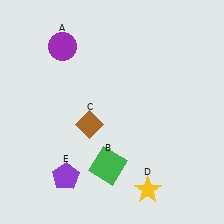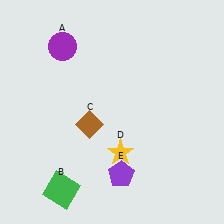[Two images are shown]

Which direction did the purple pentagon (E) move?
The purple pentagon (E) moved right.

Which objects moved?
The objects that moved are: the green square (B), the yellow star (D), the purple pentagon (E).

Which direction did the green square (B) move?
The green square (B) moved left.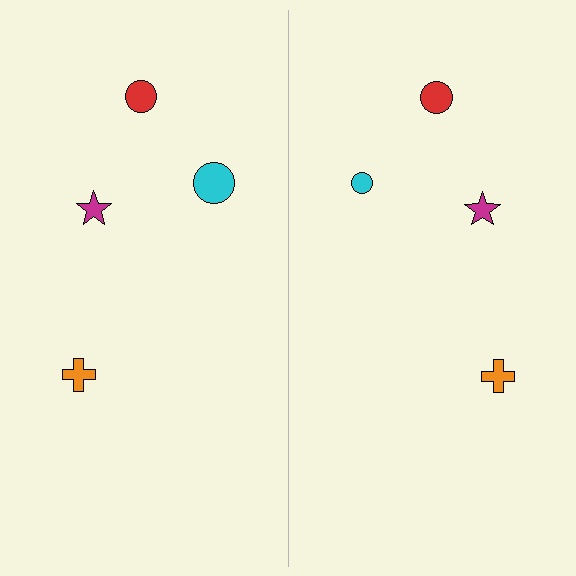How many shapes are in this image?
There are 8 shapes in this image.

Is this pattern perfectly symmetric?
No, the pattern is not perfectly symmetric. The cyan circle on the right side has a different size than its mirror counterpart.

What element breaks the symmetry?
The cyan circle on the right side has a different size than its mirror counterpart.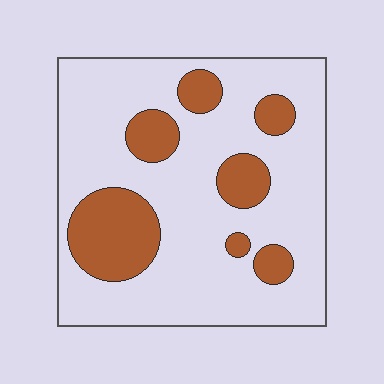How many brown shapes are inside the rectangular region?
7.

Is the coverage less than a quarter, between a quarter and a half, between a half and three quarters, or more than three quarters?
Less than a quarter.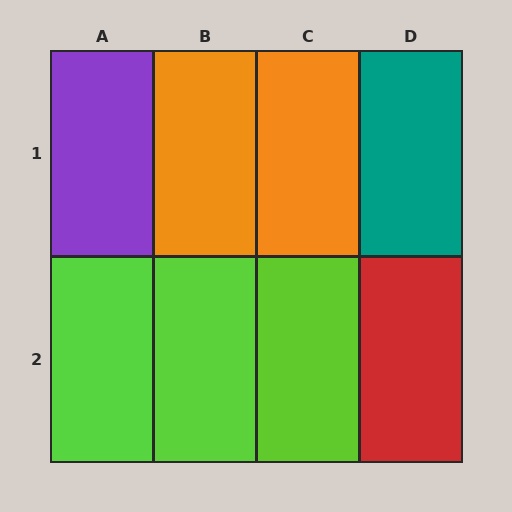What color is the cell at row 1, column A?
Purple.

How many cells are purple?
1 cell is purple.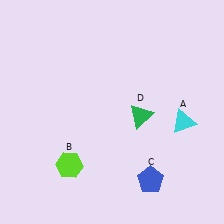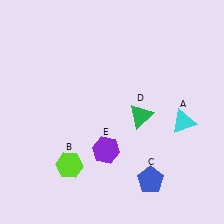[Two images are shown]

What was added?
A purple hexagon (E) was added in Image 2.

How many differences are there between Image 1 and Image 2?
There is 1 difference between the two images.